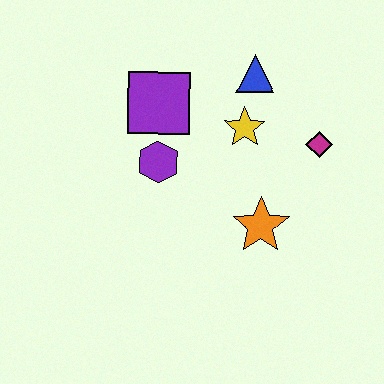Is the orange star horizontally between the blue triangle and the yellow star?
No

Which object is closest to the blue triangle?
The yellow star is closest to the blue triangle.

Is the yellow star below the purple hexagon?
No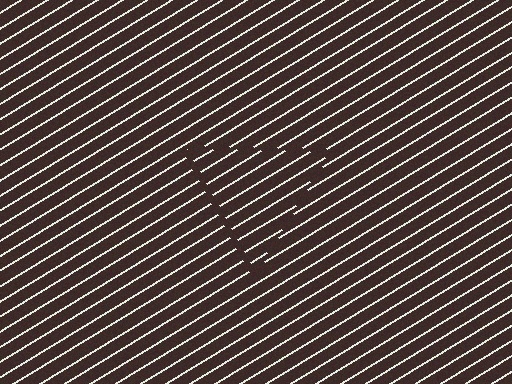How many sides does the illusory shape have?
3 sides — the line-ends trace a triangle.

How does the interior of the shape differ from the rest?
The interior of the shape contains the same grating, shifted by half a period — the contour is defined by the phase discontinuity where line-ends from the inner and outer gratings abut.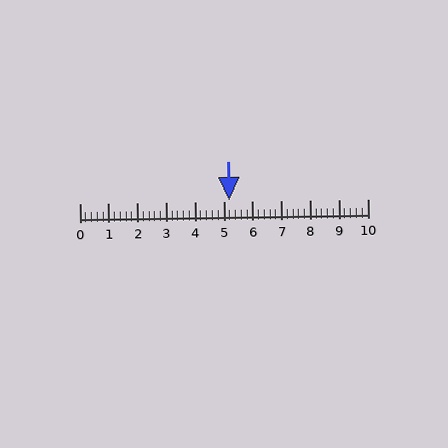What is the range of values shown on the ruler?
The ruler shows values from 0 to 10.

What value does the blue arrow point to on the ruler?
The blue arrow points to approximately 5.2.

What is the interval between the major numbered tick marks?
The major tick marks are spaced 1 units apart.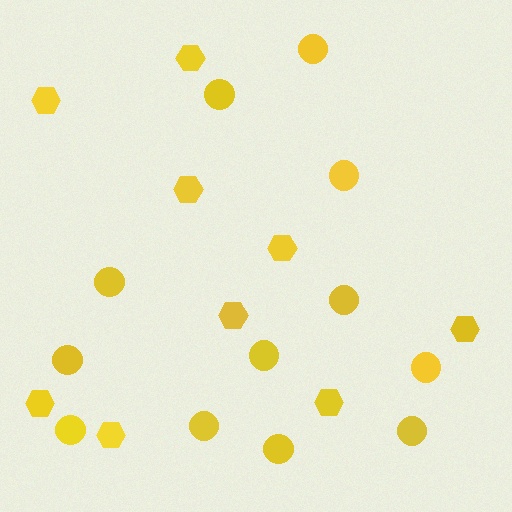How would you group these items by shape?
There are 2 groups: one group of hexagons (9) and one group of circles (12).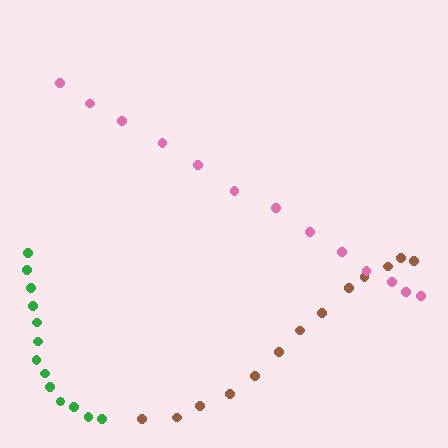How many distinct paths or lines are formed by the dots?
There are 3 distinct paths.